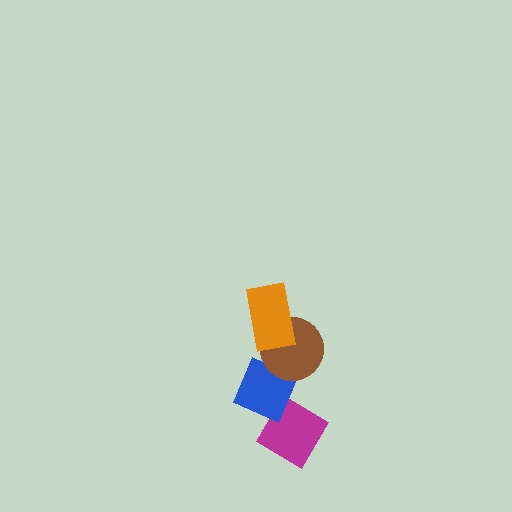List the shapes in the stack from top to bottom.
From top to bottom: the orange rectangle, the brown circle, the blue diamond, the magenta diamond.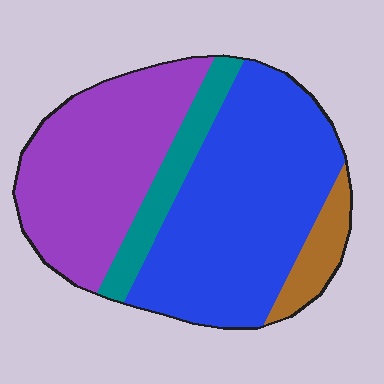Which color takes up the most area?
Blue, at roughly 45%.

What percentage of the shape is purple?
Purple covers 35% of the shape.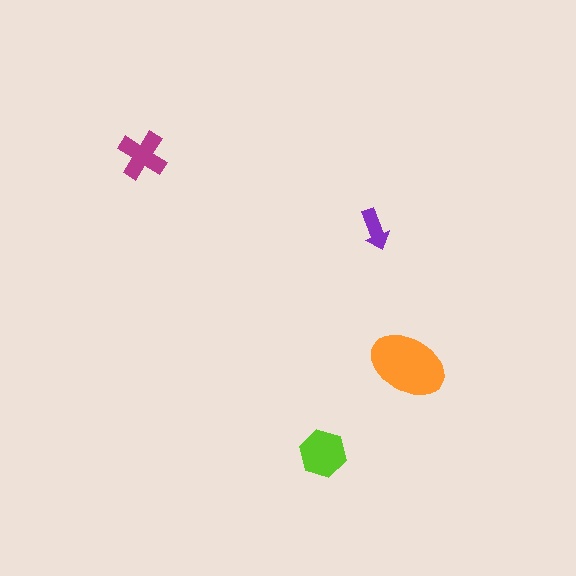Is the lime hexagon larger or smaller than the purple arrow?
Larger.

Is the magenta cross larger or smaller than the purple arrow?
Larger.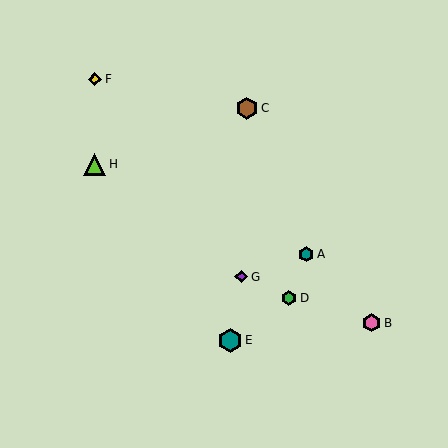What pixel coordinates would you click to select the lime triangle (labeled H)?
Click at (95, 164) to select the lime triangle H.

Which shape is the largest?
The teal hexagon (labeled E) is the largest.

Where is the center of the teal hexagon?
The center of the teal hexagon is at (306, 254).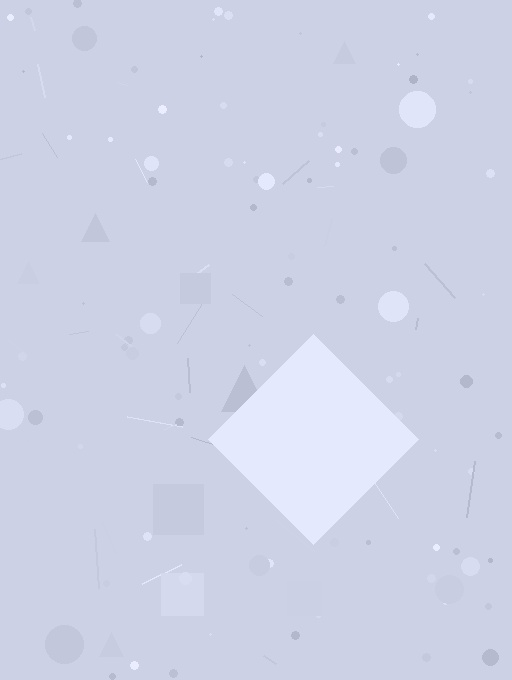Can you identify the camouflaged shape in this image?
The camouflaged shape is a diamond.